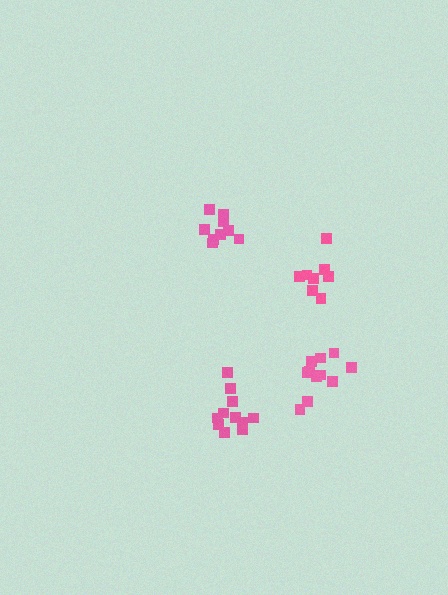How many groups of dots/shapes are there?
There are 4 groups.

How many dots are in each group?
Group 1: 11 dots, Group 2: 8 dots, Group 3: 9 dots, Group 4: 11 dots (39 total).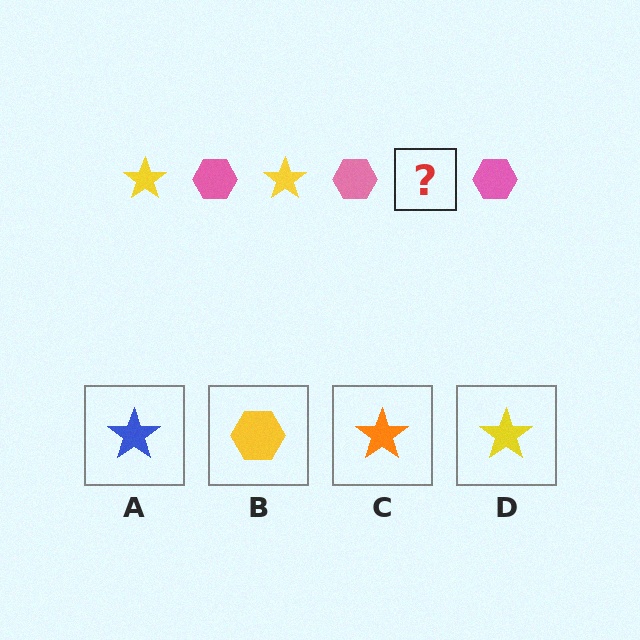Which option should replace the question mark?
Option D.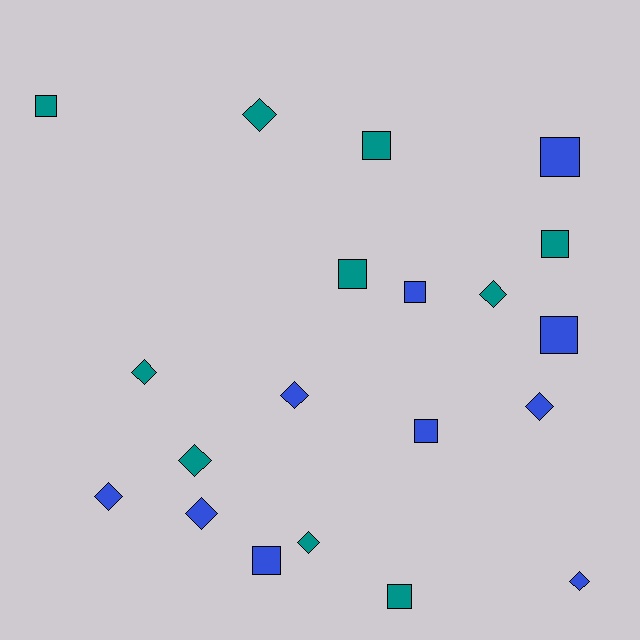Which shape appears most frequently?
Diamond, with 10 objects.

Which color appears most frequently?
Blue, with 10 objects.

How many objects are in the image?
There are 20 objects.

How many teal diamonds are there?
There are 5 teal diamonds.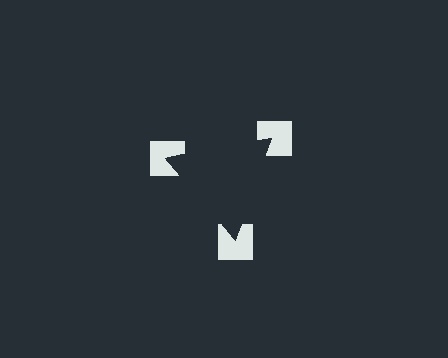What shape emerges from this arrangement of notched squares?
An illusory triangle — its edges are inferred from the aligned wedge cuts in the notched squares, not physically drawn.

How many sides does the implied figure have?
3 sides.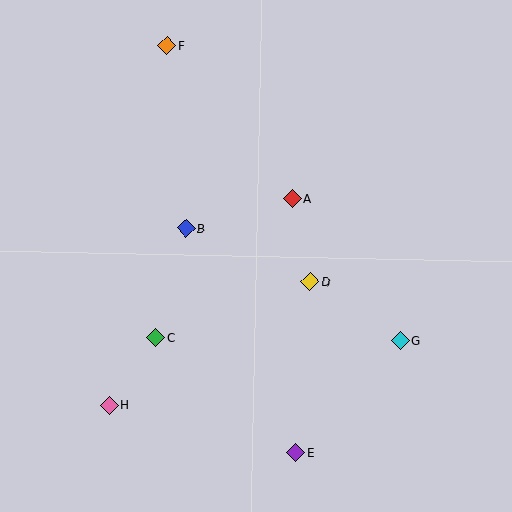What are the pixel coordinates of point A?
Point A is at (293, 199).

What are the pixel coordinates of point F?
Point F is at (167, 46).